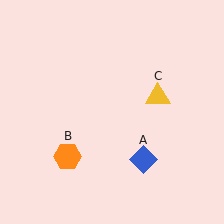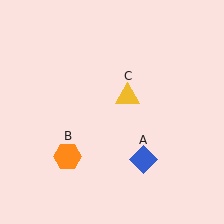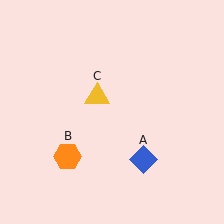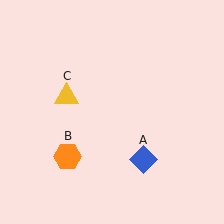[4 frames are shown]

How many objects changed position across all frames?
1 object changed position: yellow triangle (object C).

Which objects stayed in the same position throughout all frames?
Blue diamond (object A) and orange hexagon (object B) remained stationary.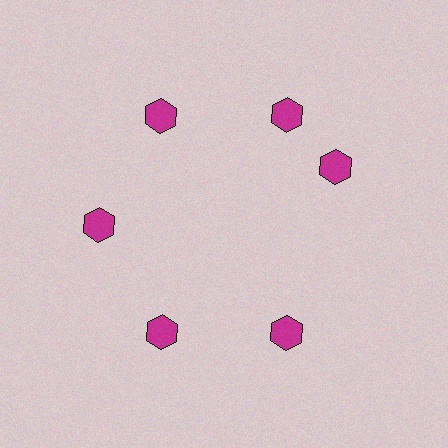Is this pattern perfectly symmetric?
No. The 6 magenta hexagons are arranged in a ring, but one element near the 3 o'clock position is rotated out of alignment along the ring, breaking the 6-fold rotational symmetry.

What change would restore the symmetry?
The symmetry would be restored by rotating it back into even spacing with its neighbors so that all 6 hexagons sit at equal angles and equal distance from the center.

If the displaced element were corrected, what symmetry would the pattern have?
It would have 6-fold rotational symmetry — the pattern would map onto itself every 60 degrees.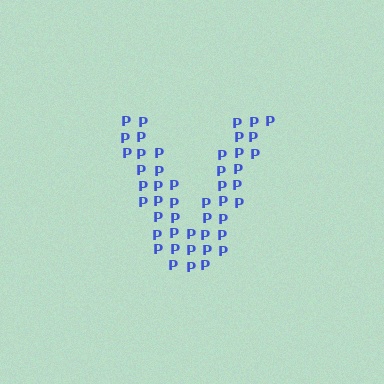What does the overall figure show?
The overall figure shows the letter V.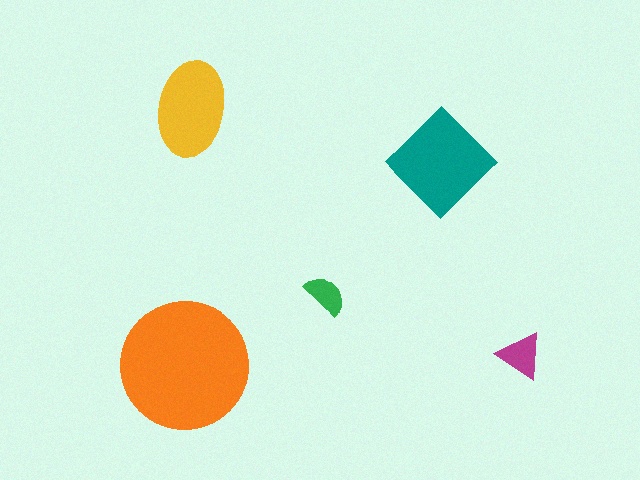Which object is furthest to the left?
The orange circle is leftmost.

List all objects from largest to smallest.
The orange circle, the teal diamond, the yellow ellipse, the magenta triangle, the green semicircle.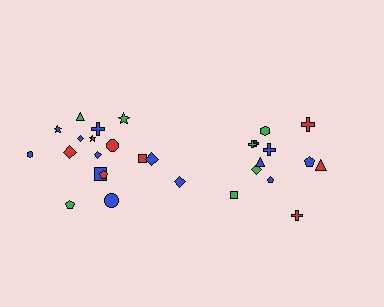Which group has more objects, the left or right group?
The left group.